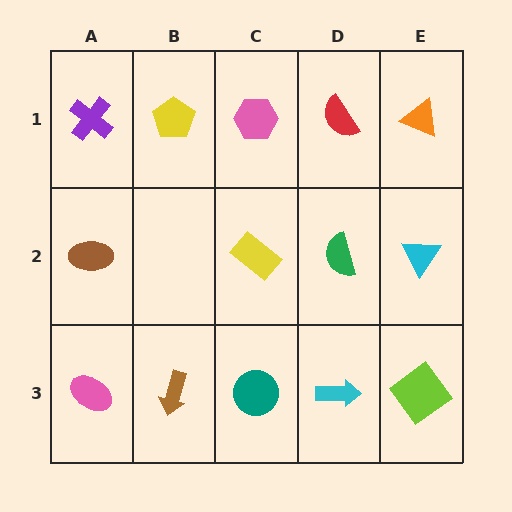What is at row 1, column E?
An orange triangle.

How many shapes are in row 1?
5 shapes.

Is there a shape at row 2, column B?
No, that cell is empty.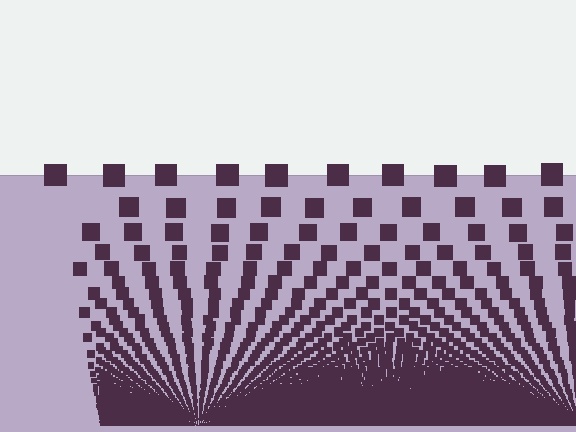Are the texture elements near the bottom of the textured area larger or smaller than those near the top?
Smaller. The gradient is inverted — elements near the bottom are smaller and denser.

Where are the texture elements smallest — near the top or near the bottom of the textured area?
Near the bottom.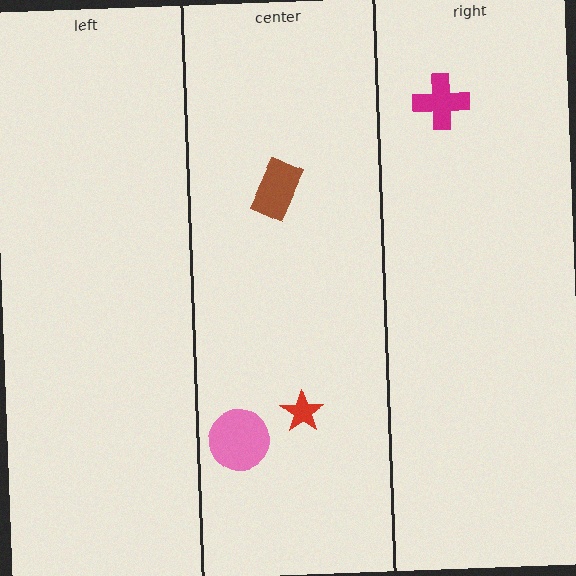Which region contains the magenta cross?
The right region.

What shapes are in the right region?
The magenta cross.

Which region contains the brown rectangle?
The center region.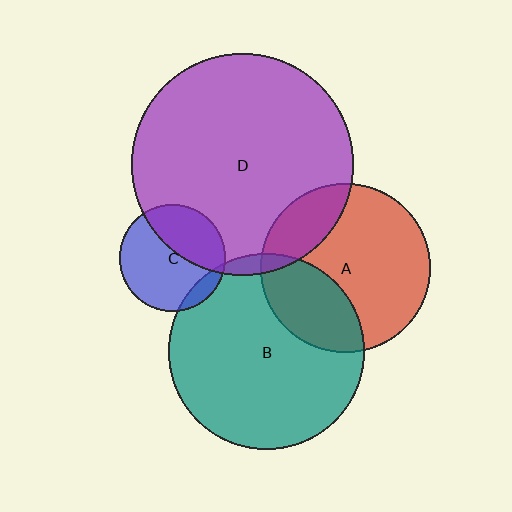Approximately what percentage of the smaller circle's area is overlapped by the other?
Approximately 10%.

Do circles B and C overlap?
Yes.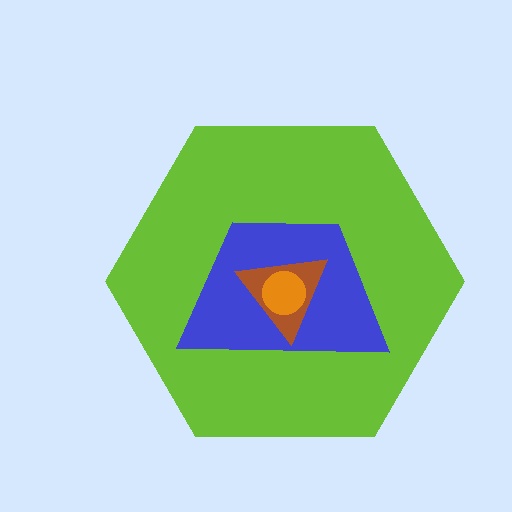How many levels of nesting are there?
4.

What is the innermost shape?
The orange circle.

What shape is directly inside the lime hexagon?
The blue trapezoid.